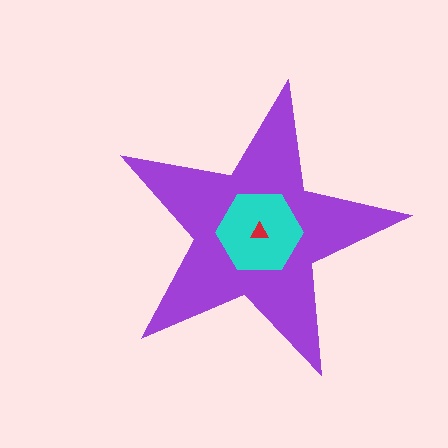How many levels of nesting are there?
3.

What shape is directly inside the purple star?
The cyan hexagon.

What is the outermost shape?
The purple star.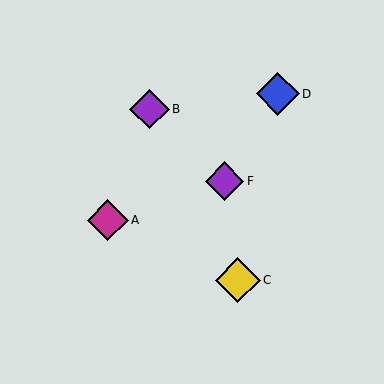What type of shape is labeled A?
Shape A is a magenta diamond.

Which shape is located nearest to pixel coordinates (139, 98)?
The purple diamond (labeled B) at (150, 109) is nearest to that location.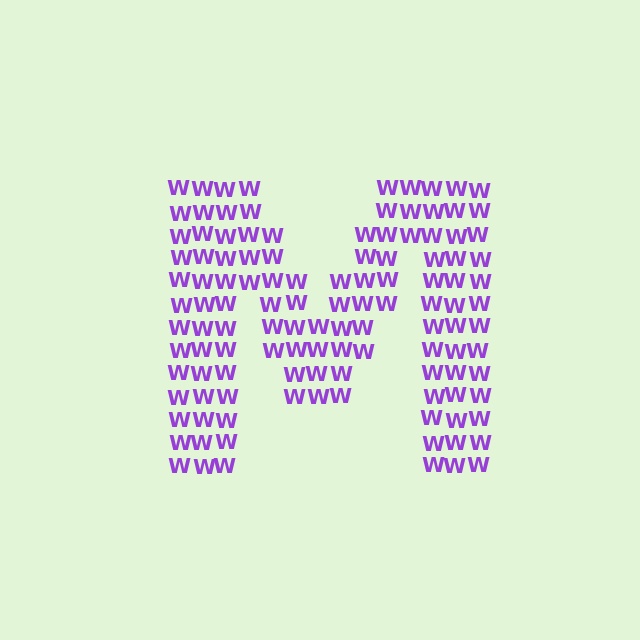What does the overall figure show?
The overall figure shows the letter M.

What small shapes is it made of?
It is made of small letter W's.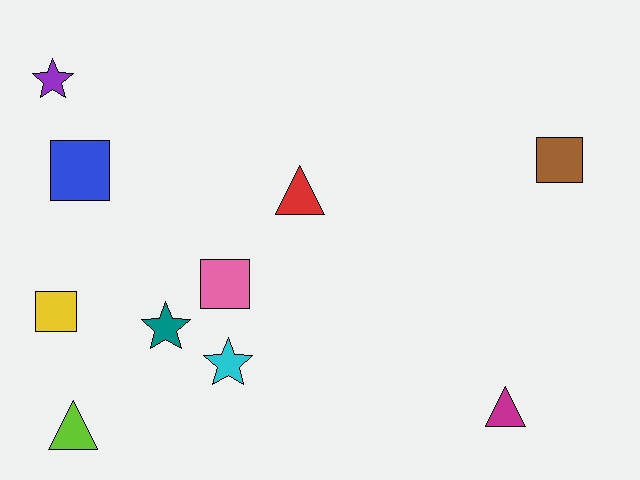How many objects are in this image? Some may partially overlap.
There are 10 objects.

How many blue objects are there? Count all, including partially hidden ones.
There is 1 blue object.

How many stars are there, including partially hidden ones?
There are 3 stars.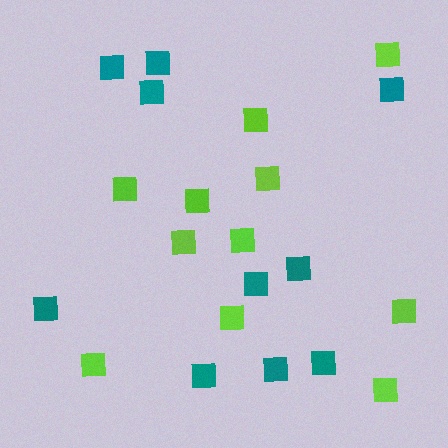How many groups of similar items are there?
There are 2 groups: one group of lime squares (11) and one group of teal squares (10).